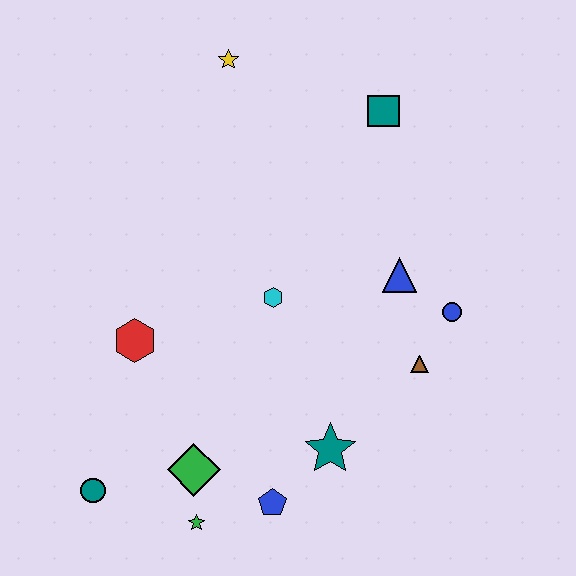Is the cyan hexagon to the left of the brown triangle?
Yes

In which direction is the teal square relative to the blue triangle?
The teal square is above the blue triangle.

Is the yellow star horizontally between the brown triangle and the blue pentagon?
No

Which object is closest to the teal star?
The blue pentagon is closest to the teal star.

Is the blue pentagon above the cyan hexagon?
No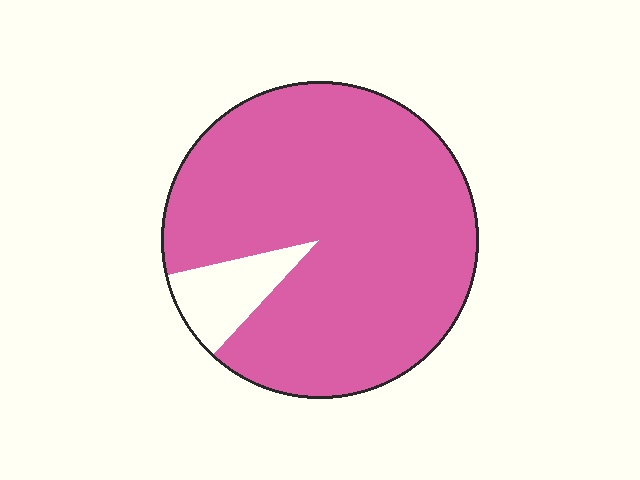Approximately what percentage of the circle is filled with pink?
Approximately 90%.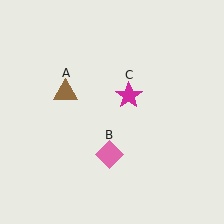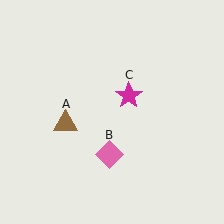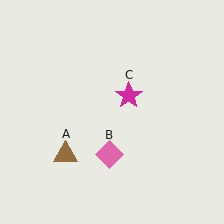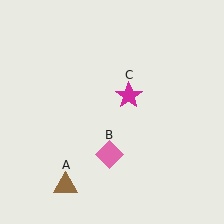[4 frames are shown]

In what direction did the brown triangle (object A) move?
The brown triangle (object A) moved down.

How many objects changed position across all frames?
1 object changed position: brown triangle (object A).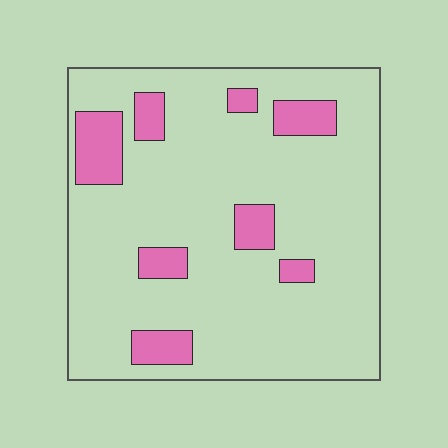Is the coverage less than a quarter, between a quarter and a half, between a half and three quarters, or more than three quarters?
Less than a quarter.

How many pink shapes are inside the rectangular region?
8.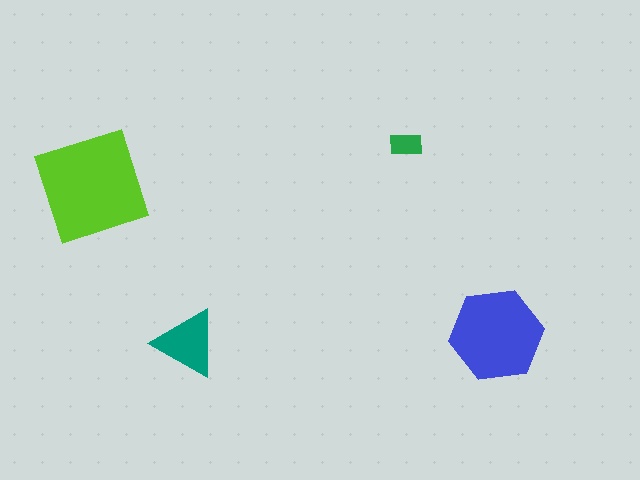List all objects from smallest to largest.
The green rectangle, the teal triangle, the blue hexagon, the lime diamond.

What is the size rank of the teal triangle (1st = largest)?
3rd.